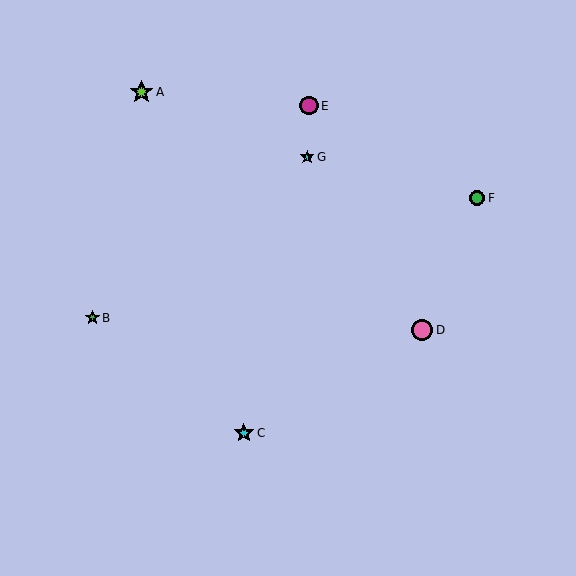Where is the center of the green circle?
The center of the green circle is at (477, 198).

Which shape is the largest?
The lime star (labeled A) is the largest.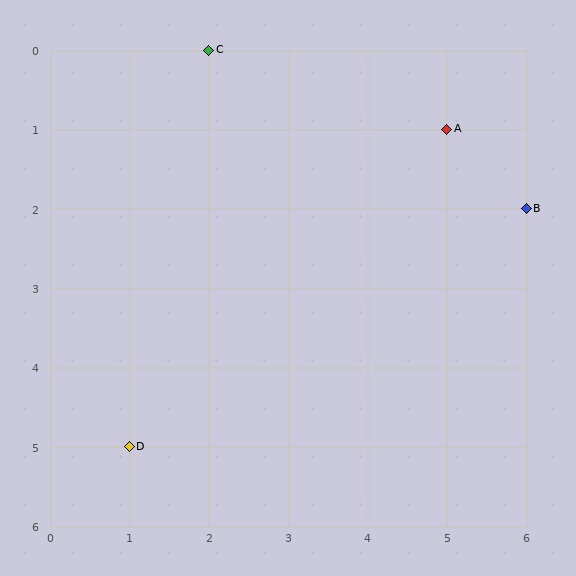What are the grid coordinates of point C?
Point C is at grid coordinates (2, 0).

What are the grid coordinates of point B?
Point B is at grid coordinates (6, 2).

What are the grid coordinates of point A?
Point A is at grid coordinates (5, 1).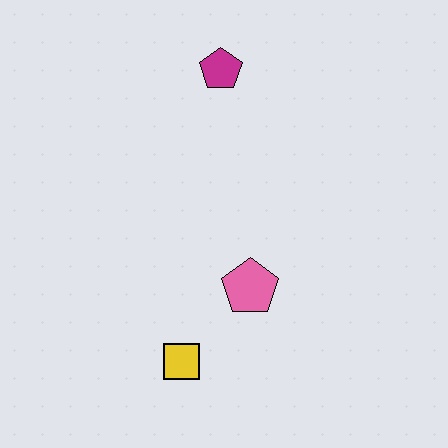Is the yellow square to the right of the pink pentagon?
No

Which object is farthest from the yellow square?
The magenta pentagon is farthest from the yellow square.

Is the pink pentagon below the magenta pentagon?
Yes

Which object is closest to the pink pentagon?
The yellow square is closest to the pink pentagon.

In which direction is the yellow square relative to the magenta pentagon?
The yellow square is below the magenta pentagon.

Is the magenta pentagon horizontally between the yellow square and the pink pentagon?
Yes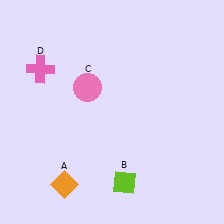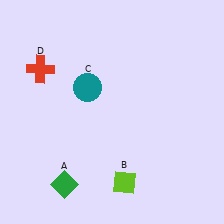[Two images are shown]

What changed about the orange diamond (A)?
In Image 1, A is orange. In Image 2, it changed to green.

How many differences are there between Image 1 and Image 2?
There are 3 differences between the two images.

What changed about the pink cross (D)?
In Image 1, D is pink. In Image 2, it changed to red.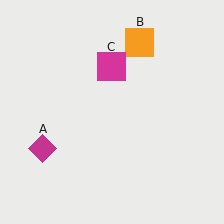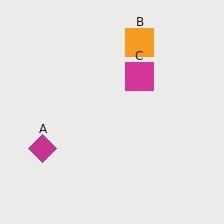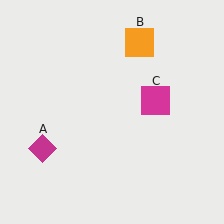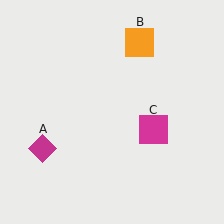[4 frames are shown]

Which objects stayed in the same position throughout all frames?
Magenta diamond (object A) and orange square (object B) remained stationary.